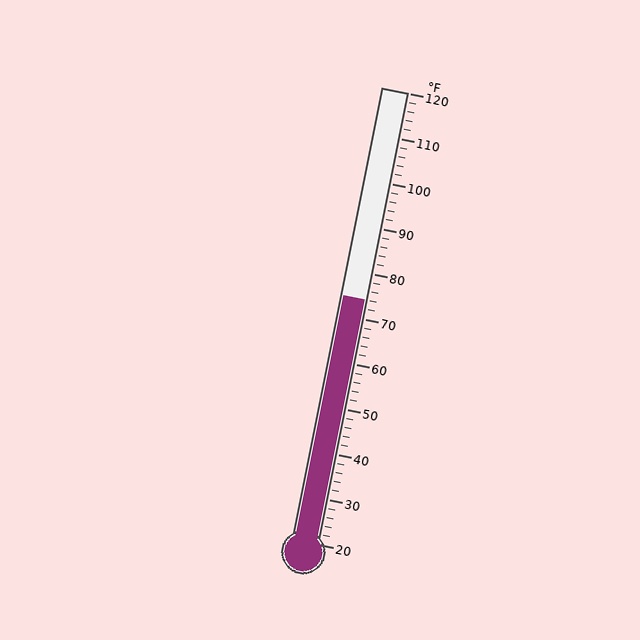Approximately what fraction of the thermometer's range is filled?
The thermometer is filled to approximately 55% of its range.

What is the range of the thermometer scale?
The thermometer scale ranges from 20°F to 120°F.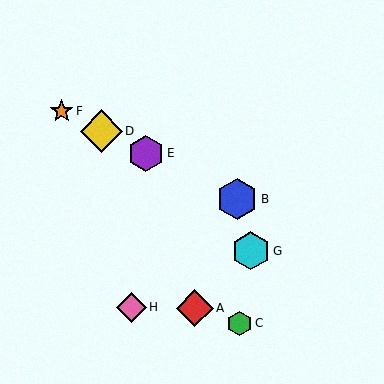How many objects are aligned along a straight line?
4 objects (B, D, E, F) are aligned along a straight line.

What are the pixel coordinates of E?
Object E is at (146, 153).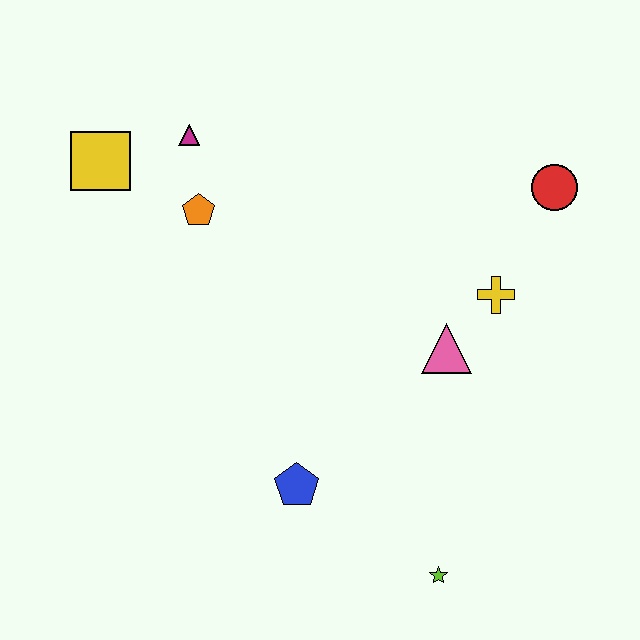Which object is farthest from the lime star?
The yellow square is farthest from the lime star.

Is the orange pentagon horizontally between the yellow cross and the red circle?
No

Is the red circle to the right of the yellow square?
Yes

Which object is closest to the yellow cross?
The pink triangle is closest to the yellow cross.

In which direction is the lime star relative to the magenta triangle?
The lime star is below the magenta triangle.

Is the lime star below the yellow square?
Yes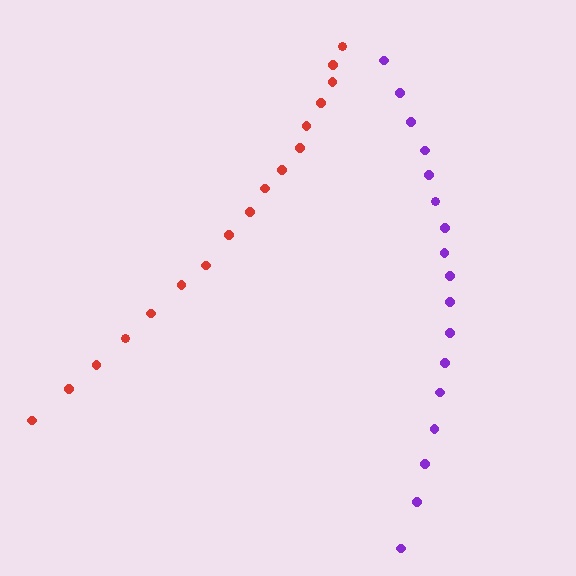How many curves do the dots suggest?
There are 2 distinct paths.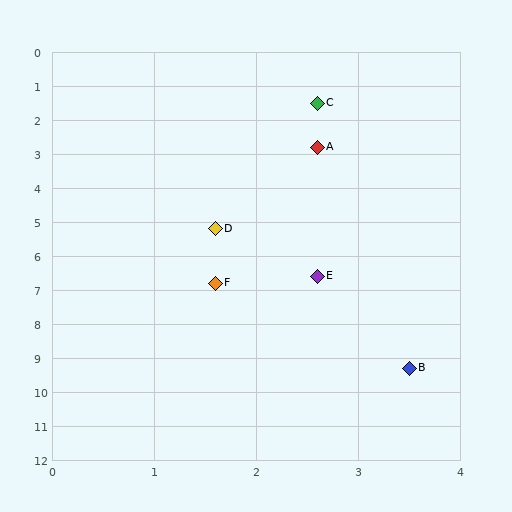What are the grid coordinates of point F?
Point F is at approximately (1.6, 6.8).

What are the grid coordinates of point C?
Point C is at approximately (2.6, 1.5).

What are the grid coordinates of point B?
Point B is at approximately (3.5, 9.3).